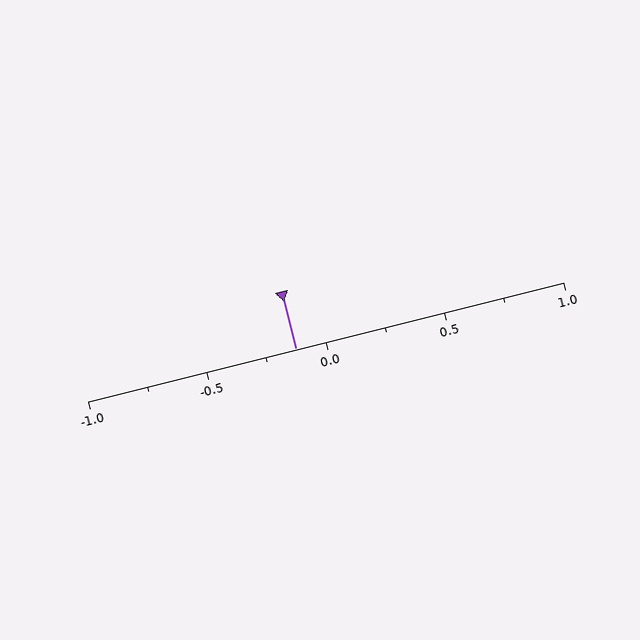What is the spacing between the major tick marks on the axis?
The major ticks are spaced 0.5 apart.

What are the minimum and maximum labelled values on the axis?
The axis runs from -1.0 to 1.0.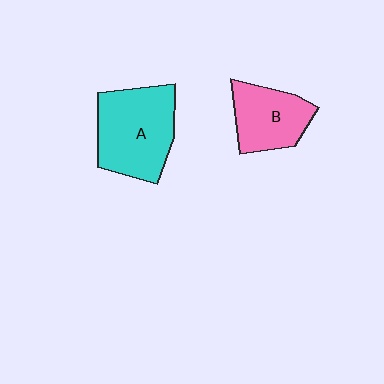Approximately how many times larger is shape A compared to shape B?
Approximately 1.4 times.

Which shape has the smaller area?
Shape B (pink).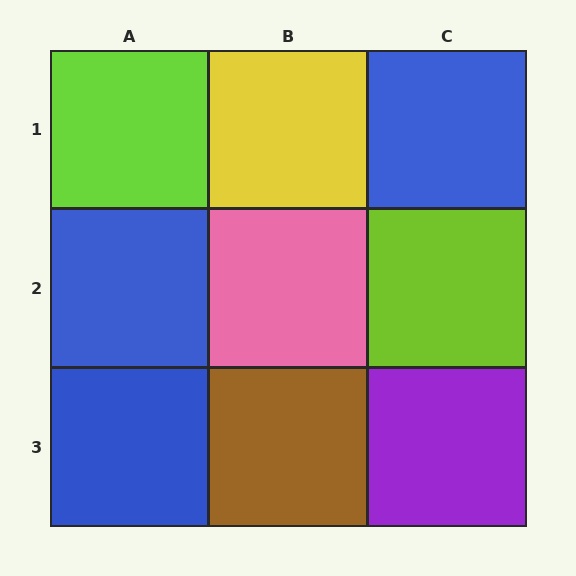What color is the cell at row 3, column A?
Blue.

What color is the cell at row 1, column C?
Blue.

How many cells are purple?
1 cell is purple.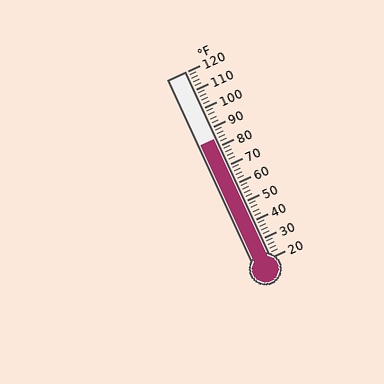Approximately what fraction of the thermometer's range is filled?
The thermometer is filled to approximately 65% of its range.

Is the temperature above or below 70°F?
The temperature is above 70°F.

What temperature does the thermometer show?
The thermometer shows approximately 84°F.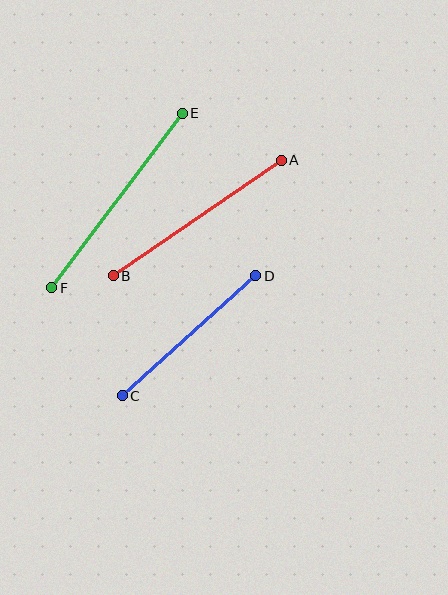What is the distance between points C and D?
The distance is approximately 179 pixels.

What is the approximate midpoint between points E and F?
The midpoint is at approximately (117, 201) pixels.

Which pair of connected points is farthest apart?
Points E and F are farthest apart.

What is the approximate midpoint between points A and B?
The midpoint is at approximately (197, 218) pixels.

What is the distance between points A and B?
The distance is approximately 204 pixels.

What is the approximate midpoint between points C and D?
The midpoint is at approximately (189, 336) pixels.